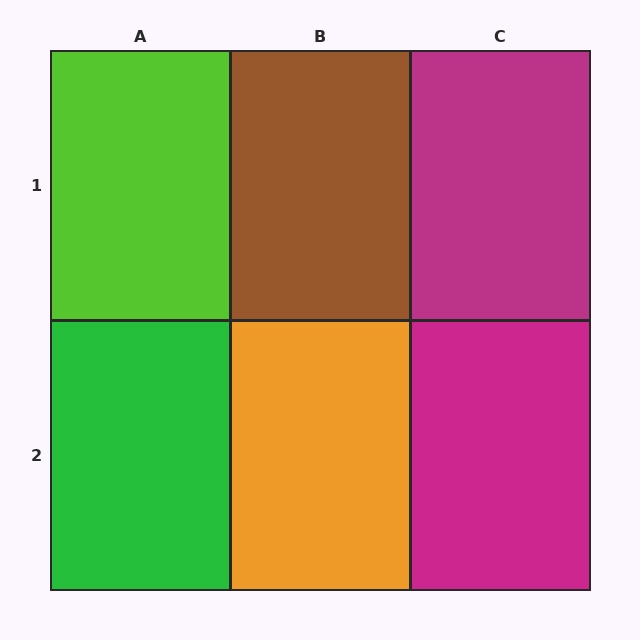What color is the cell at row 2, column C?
Magenta.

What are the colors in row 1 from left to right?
Lime, brown, magenta.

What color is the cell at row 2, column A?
Green.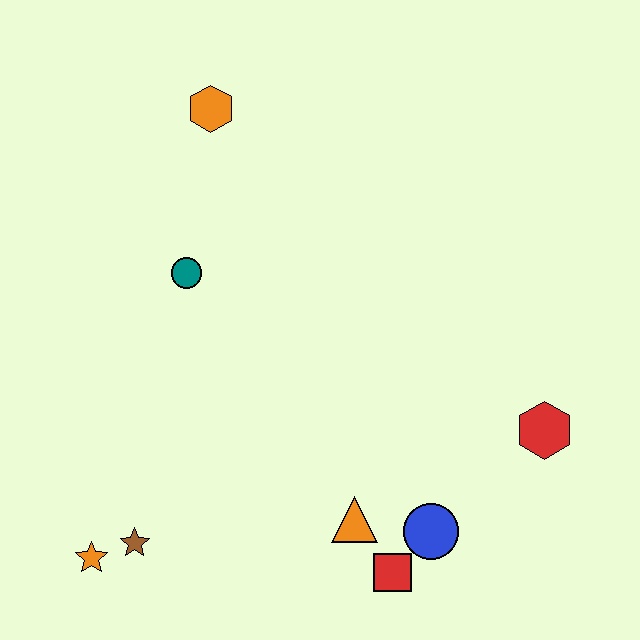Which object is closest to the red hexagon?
The blue circle is closest to the red hexagon.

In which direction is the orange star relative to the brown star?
The orange star is to the left of the brown star.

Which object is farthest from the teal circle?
The red hexagon is farthest from the teal circle.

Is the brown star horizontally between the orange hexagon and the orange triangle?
No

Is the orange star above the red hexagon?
No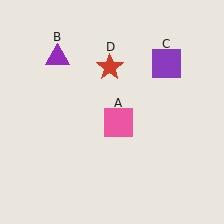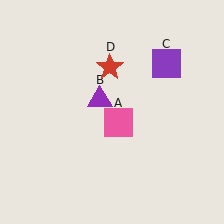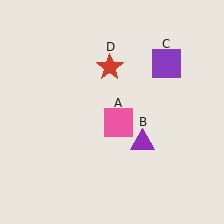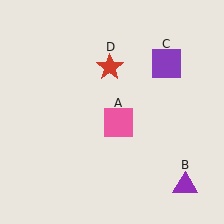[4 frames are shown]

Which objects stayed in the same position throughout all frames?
Pink square (object A) and purple square (object C) and red star (object D) remained stationary.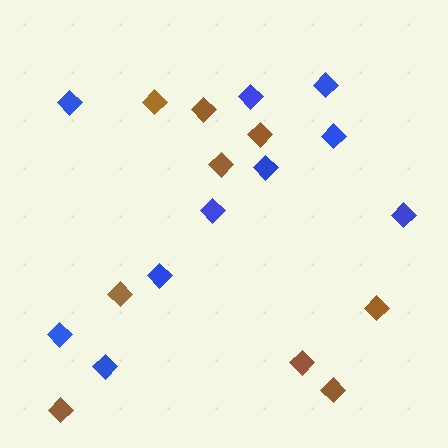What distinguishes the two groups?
There are 2 groups: one group of brown diamonds (9) and one group of blue diamonds (10).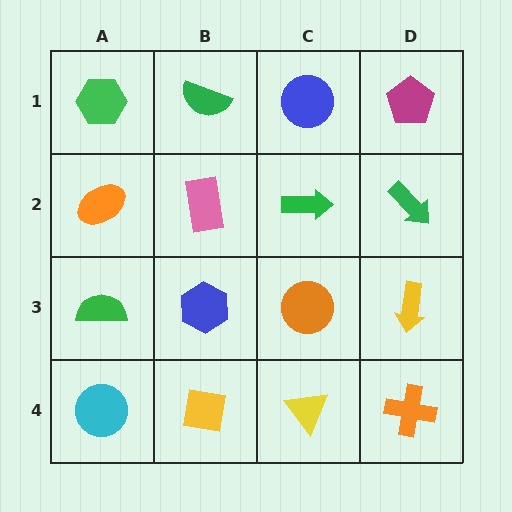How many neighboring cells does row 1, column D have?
2.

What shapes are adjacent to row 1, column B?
A pink rectangle (row 2, column B), a green hexagon (row 1, column A), a blue circle (row 1, column C).